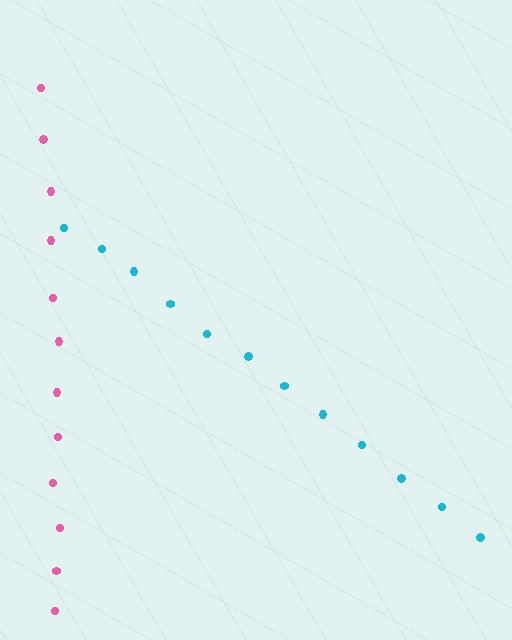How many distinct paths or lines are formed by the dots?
There are 2 distinct paths.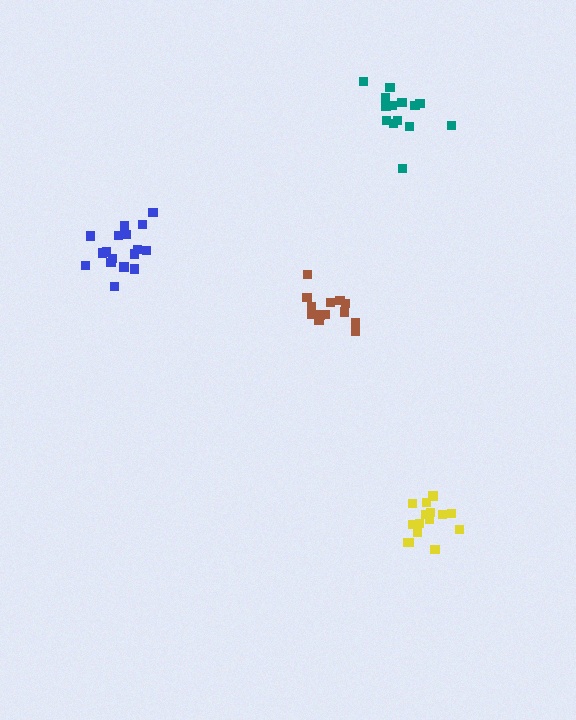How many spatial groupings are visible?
There are 4 spatial groupings.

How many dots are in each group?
Group 1: 17 dots, Group 2: 13 dots, Group 3: 16 dots, Group 4: 15 dots (61 total).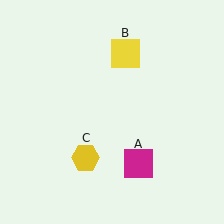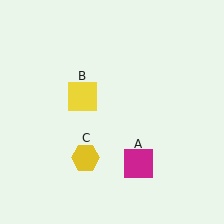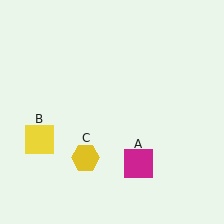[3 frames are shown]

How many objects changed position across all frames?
1 object changed position: yellow square (object B).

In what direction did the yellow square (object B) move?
The yellow square (object B) moved down and to the left.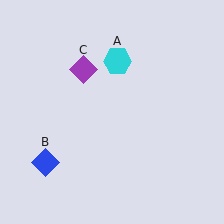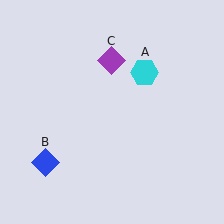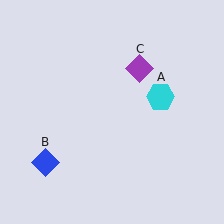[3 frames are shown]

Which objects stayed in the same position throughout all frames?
Blue diamond (object B) remained stationary.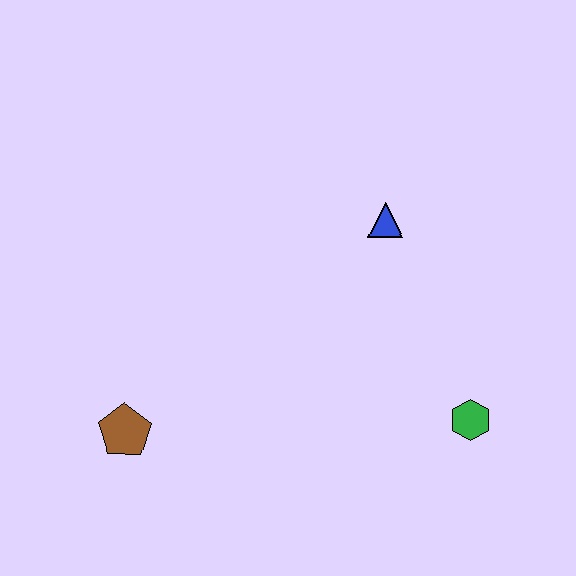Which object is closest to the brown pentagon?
The blue triangle is closest to the brown pentagon.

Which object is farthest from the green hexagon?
The brown pentagon is farthest from the green hexagon.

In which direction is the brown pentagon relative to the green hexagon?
The brown pentagon is to the left of the green hexagon.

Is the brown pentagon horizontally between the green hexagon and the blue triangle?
No